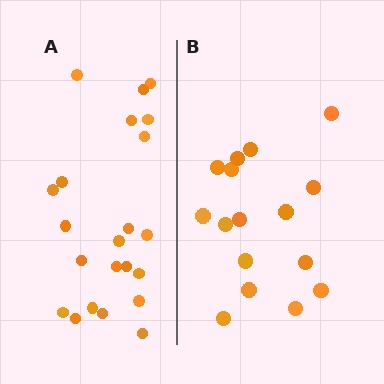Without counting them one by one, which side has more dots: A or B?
Region A (the left region) has more dots.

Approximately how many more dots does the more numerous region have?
Region A has about 6 more dots than region B.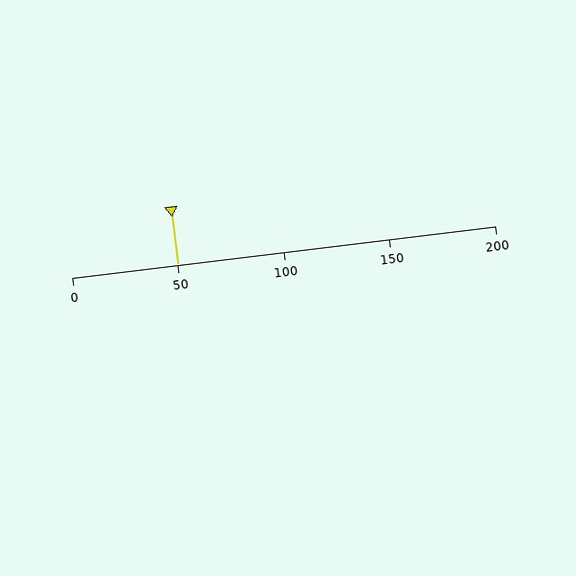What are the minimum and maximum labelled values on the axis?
The axis runs from 0 to 200.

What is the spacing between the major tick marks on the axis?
The major ticks are spaced 50 apart.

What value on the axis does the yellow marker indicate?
The marker indicates approximately 50.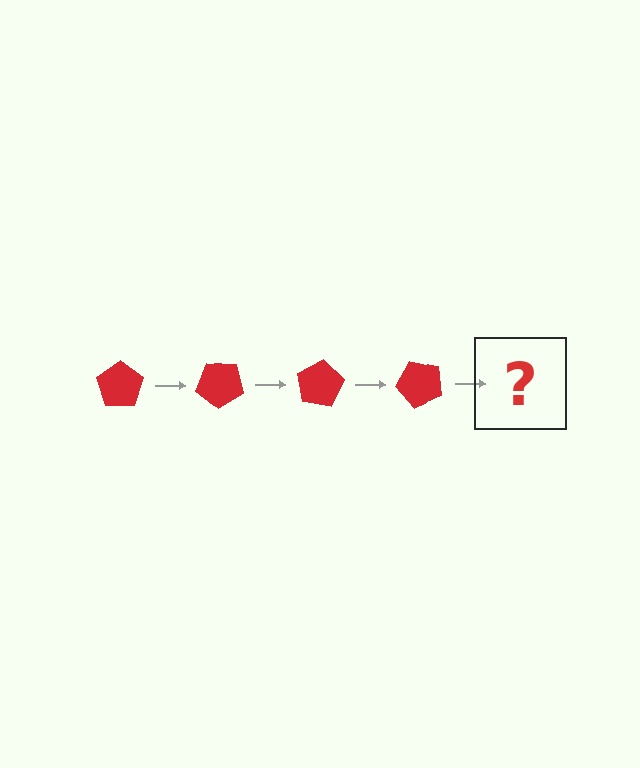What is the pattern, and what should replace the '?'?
The pattern is that the pentagon rotates 40 degrees each step. The '?' should be a red pentagon rotated 160 degrees.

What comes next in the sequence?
The next element should be a red pentagon rotated 160 degrees.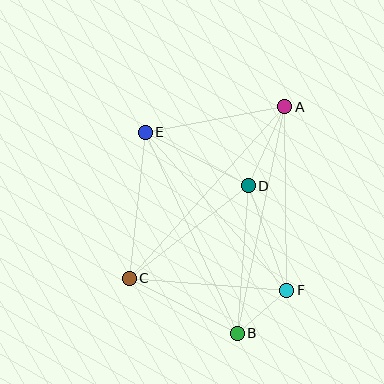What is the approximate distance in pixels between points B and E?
The distance between B and E is approximately 221 pixels.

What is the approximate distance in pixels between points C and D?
The distance between C and D is approximately 151 pixels.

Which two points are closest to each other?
Points B and F are closest to each other.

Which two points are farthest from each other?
Points A and C are farthest from each other.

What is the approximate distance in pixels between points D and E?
The distance between D and E is approximately 116 pixels.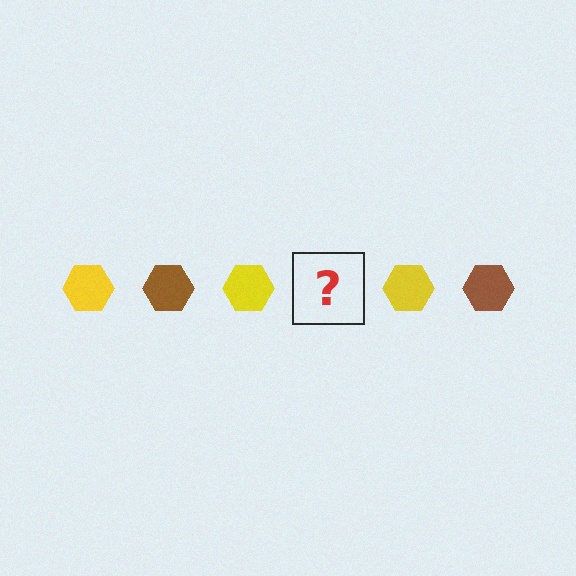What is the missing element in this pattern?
The missing element is a brown hexagon.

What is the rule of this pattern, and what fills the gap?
The rule is that the pattern cycles through yellow, brown hexagons. The gap should be filled with a brown hexagon.